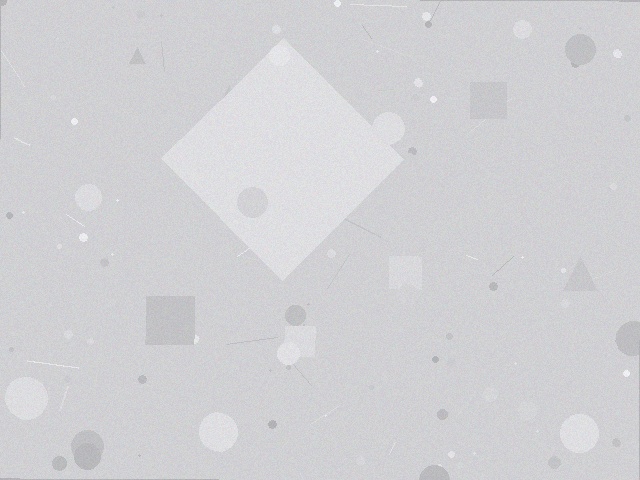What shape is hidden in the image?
A diamond is hidden in the image.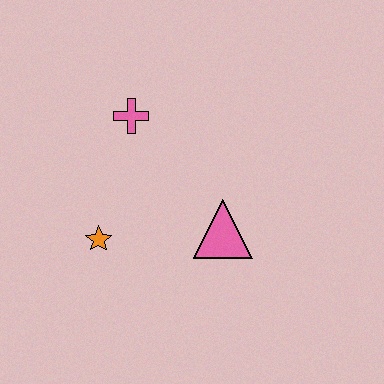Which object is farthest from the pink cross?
The pink triangle is farthest from the pink cross.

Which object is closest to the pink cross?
The orange star is closest to the pink cross.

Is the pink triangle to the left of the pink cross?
No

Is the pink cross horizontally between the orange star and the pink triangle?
Yes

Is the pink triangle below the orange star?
No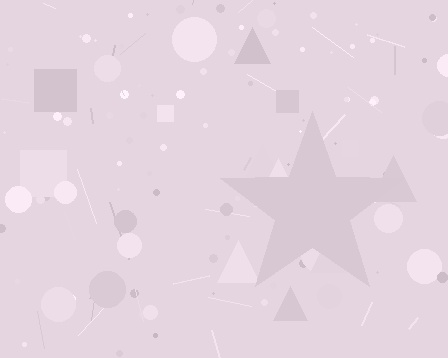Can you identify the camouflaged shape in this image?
The camouflaged shape is a star.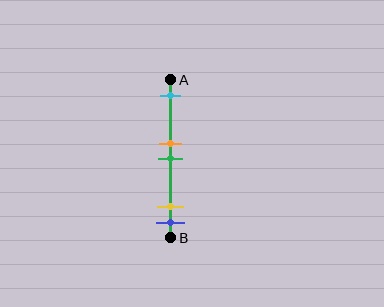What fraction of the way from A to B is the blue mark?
The blue mark is approximately 90% (0.9) of the way from A to B.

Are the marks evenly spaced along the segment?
No, the marks are not evenly spaced.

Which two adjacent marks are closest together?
The orange and green marks are the closest adjacent pair.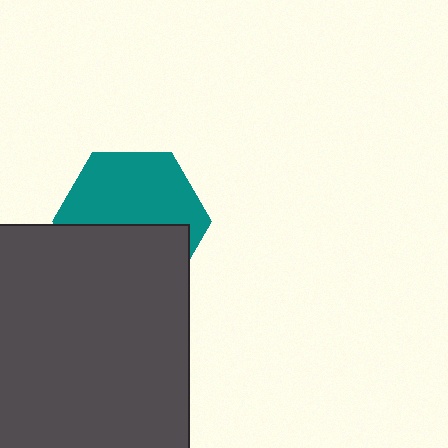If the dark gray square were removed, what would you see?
You would see the complete teal hexagon.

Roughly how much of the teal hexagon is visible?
About half of it is visible (roughly 54%).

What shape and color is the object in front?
The object in front is a dark gray square.